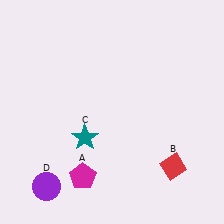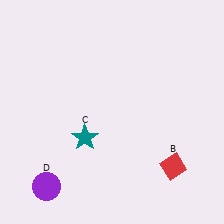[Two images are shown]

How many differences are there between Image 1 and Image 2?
There is 1 difference between the two images.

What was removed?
The magenta pentagon (A) was removed in Image 2.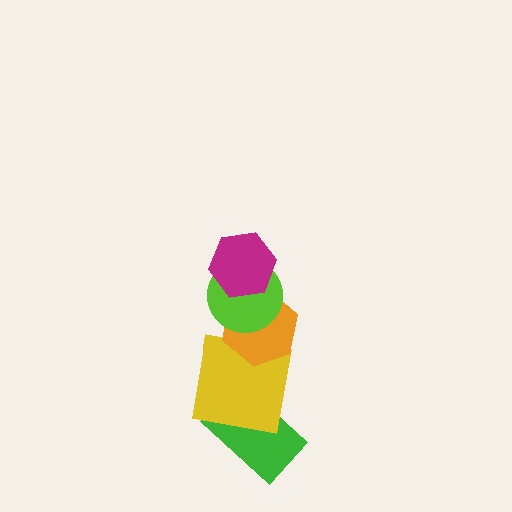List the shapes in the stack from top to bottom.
From top to bottom: the magenta hexagon, the lime circle, the orange hexagon, the yellow square, the green rectangle.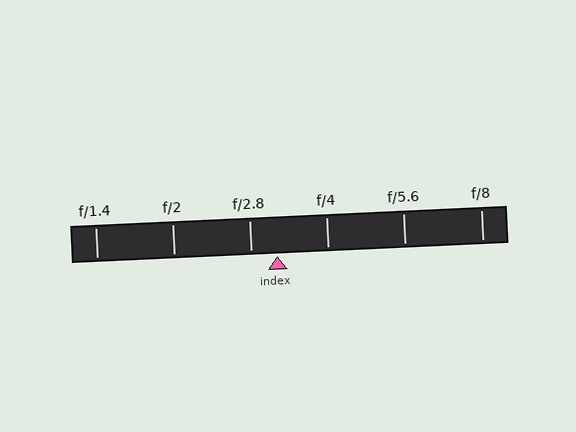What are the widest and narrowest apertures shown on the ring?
The widest aperture shown is f/1.4 and the narrowest is f/8.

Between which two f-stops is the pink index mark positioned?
The index mark is between f/2.8 and f/4.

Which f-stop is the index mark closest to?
The index mark is closest to f/2.8.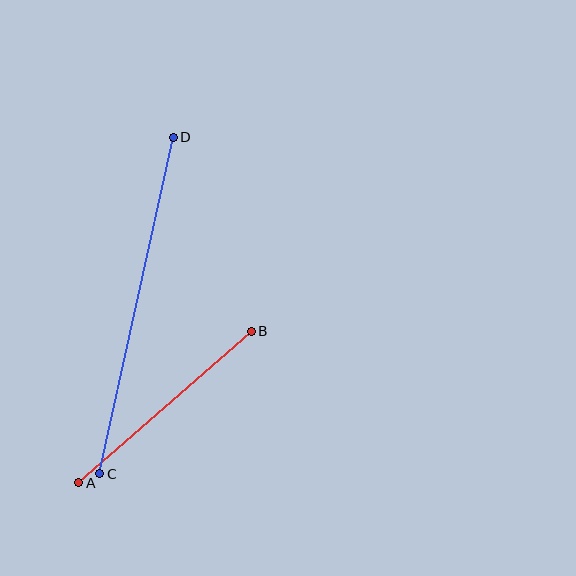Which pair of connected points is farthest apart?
Points C and D are farthest apart.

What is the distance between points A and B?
The distance is approximately 230 pixels.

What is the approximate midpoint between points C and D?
The midpoint is at approximately (136, 305) pixels.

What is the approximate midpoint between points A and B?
The midpoint is at approximately (165, 407) pixels.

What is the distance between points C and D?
The distance is approximately 344 pixels.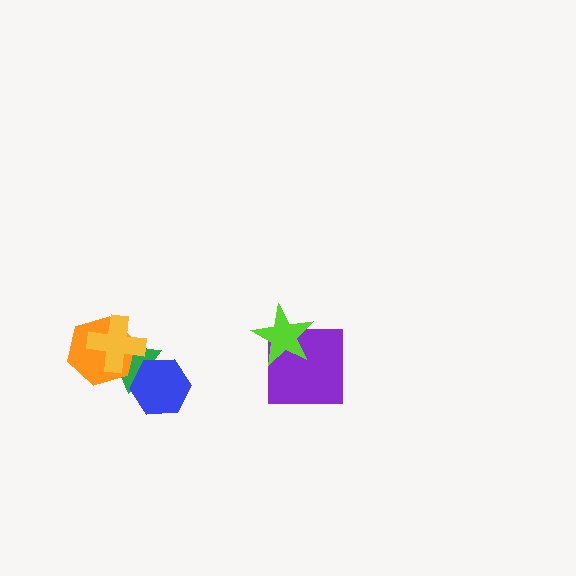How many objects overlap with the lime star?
1 object overlaps with the lime star.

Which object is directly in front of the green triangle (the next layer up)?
The orange hexagon is directly in front of the green triangle.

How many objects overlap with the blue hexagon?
1 object overlaps with the blue hexagon.